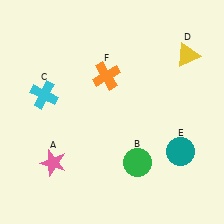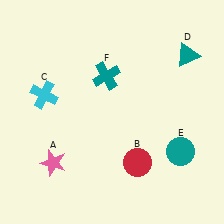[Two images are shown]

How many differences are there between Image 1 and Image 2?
There are 3 differences between the two images.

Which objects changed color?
B changed from green to red. D changed from yellow to teal. F changed from orange to teal.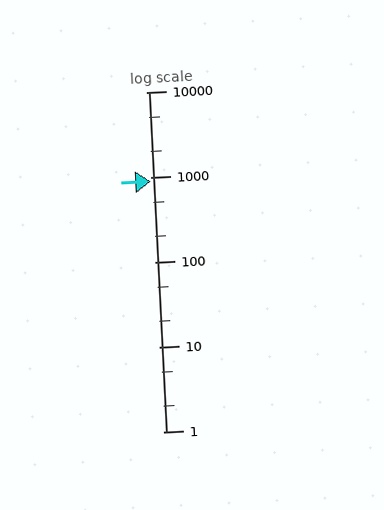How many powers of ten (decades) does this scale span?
The scale spans 4 decades, from 1 to 10000.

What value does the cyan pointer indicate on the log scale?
The pointer indicates approximately 890.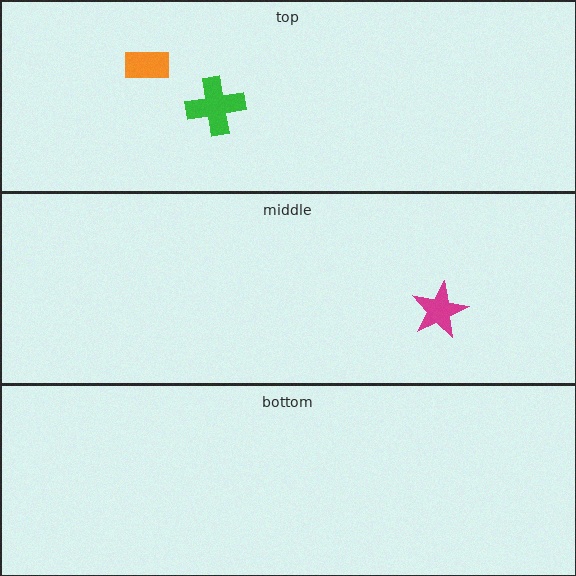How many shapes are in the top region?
2.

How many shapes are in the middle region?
1.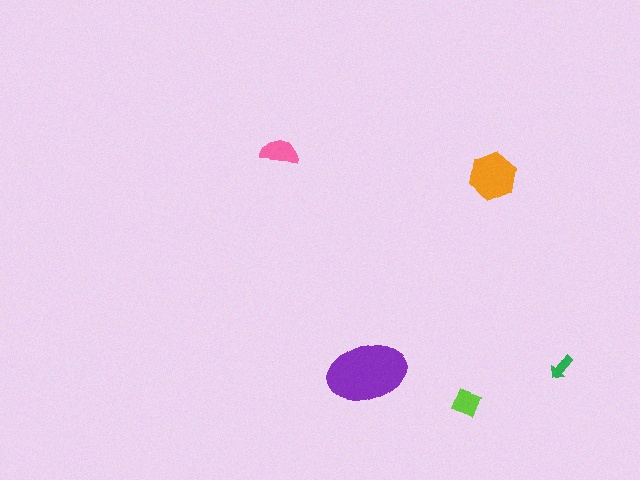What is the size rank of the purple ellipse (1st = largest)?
1st.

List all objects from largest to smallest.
The purple ellipse, the orange hexagon, the pink semicircle, the lime diamond, the green arrow.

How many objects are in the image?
There are 5 objects in the image.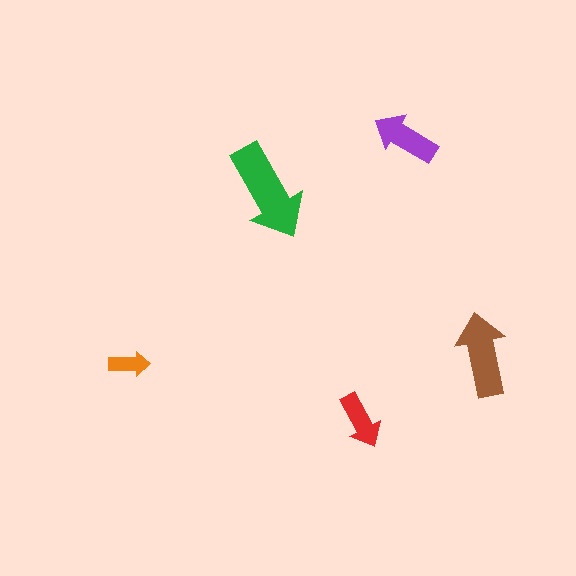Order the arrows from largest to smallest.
the green one, the brown one, the purple one, the red one, the orange one.